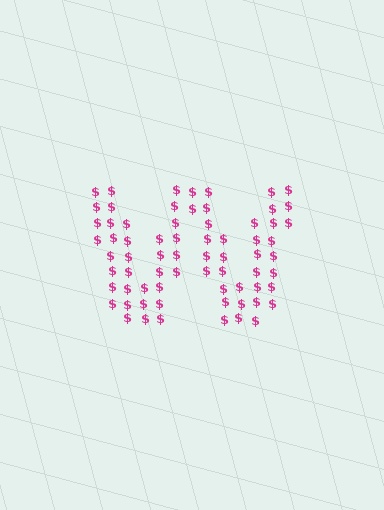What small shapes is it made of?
It is made of small dollar signs.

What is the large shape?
The large shape is the letter W.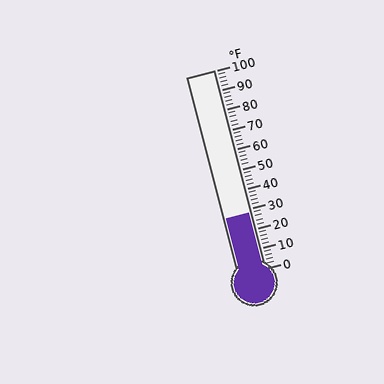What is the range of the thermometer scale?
The thermometer scale ranges from 0°F to 100°F.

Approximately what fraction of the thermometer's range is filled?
The thermometer is filled to approximately 30% of its range.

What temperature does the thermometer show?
The thermometer shows approximately 28°F.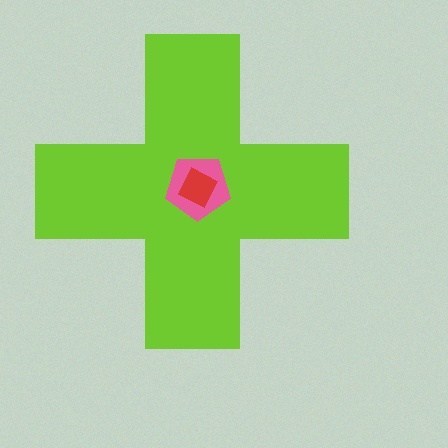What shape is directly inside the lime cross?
The pink pentagon.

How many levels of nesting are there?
3.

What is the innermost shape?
The red square.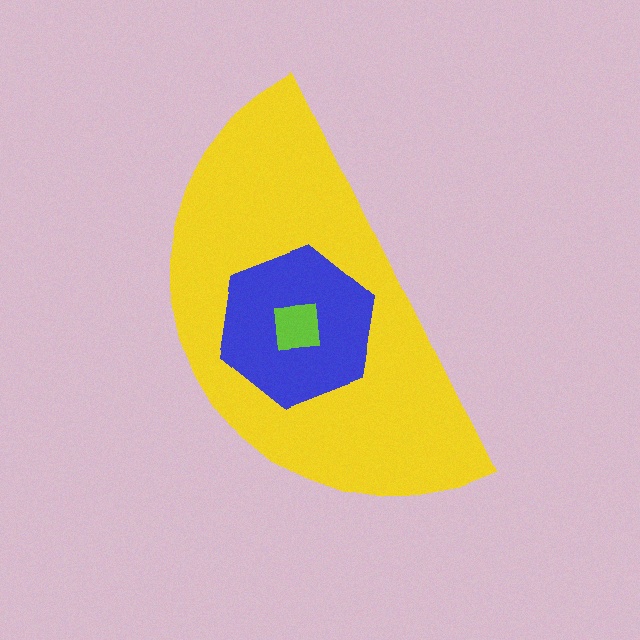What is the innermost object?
The lime square.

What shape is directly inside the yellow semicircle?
The blue hexagon.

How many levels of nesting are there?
3.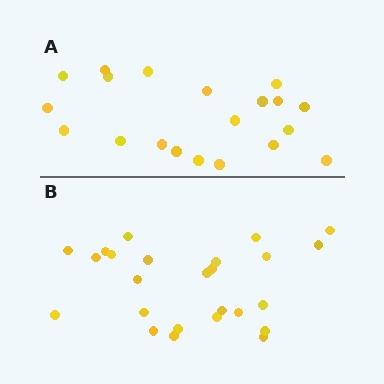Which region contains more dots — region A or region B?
Region B (the bottom region) has more dots.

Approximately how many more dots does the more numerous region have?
Region B has about 5 more dots than region A.